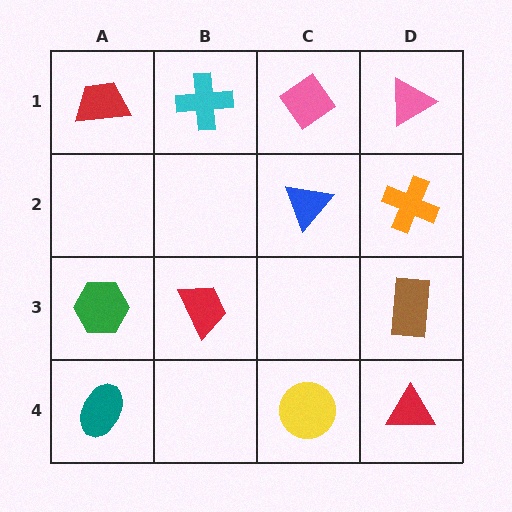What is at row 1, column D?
A pink triangle.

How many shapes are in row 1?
4 shapes.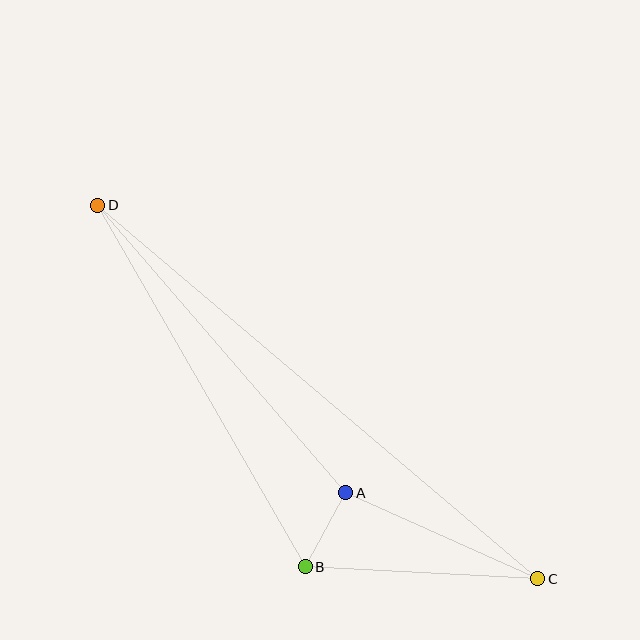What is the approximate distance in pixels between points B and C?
The distance between B and C is approximately 232 pixels.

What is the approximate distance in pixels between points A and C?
The distance between A and C is approximately 210 pixels.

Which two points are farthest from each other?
Points C and D are farthest from each other.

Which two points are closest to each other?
Points A and B are closest to each other.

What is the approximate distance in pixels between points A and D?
The distance between A and D is approximately 379 pixels.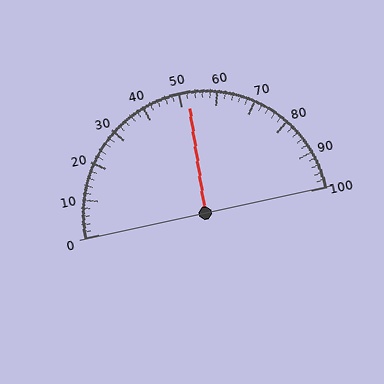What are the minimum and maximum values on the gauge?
The gauge ranges from 0 to 100.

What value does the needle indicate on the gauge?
The needle indicates approximately 52.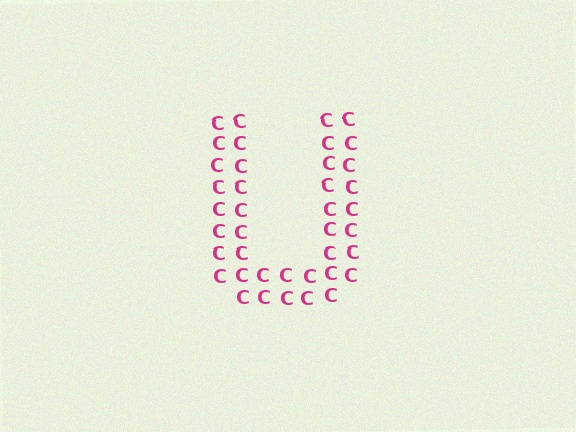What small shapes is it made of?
It is made of small letter C's.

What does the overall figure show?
The overall figure shows the letter U.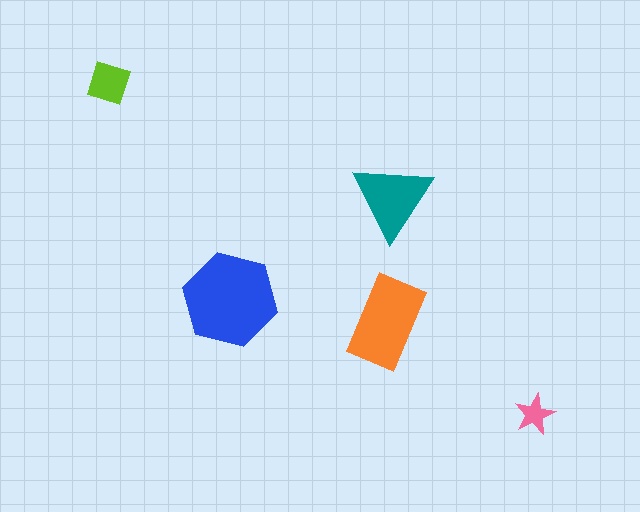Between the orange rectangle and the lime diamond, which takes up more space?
The orange rectangle.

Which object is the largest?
The blue hexagon.